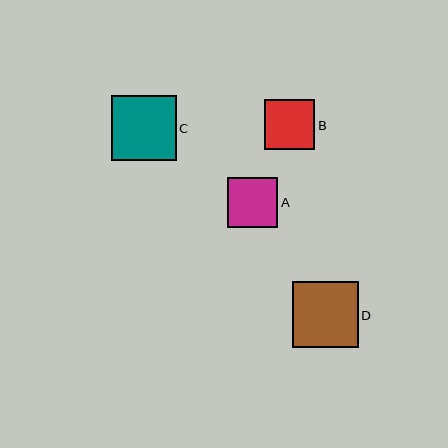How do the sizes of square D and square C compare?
Square D and square C are approximately the same size.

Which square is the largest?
Square D is the largest with a size of approximately 66 pixels.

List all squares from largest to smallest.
From largest to smallest: D, C, A, B.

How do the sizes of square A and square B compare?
Square A and square B are approximately the same size.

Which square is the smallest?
Square B is the smallest with a size of approximately 50 pixels.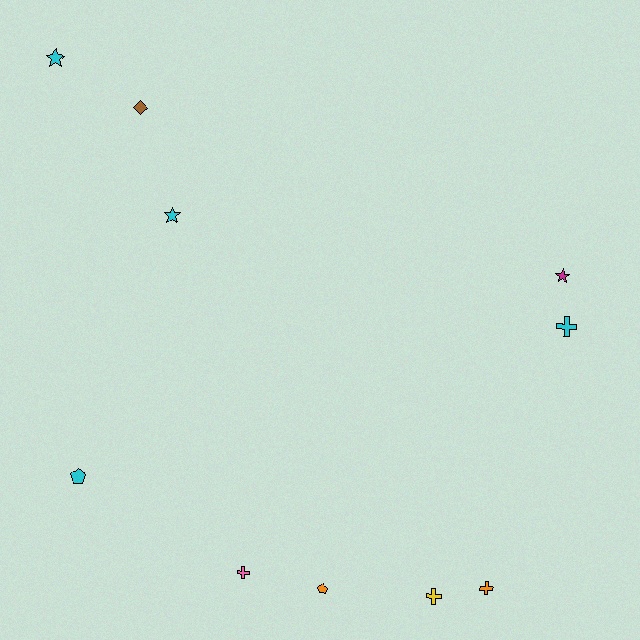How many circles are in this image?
There are no circles.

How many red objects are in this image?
There are no red objects.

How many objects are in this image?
There are 10 objects.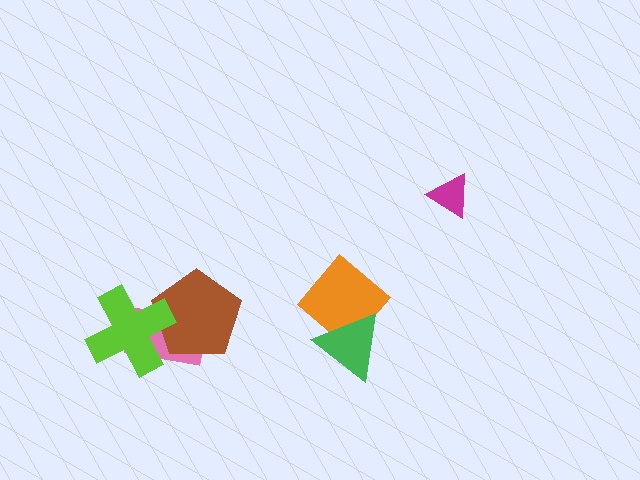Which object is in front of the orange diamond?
The green triangle is in front of the orange diamond.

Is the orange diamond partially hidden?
Yes, it is partially covered by another shape.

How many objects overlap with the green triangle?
1 object overlaps with the green triangle.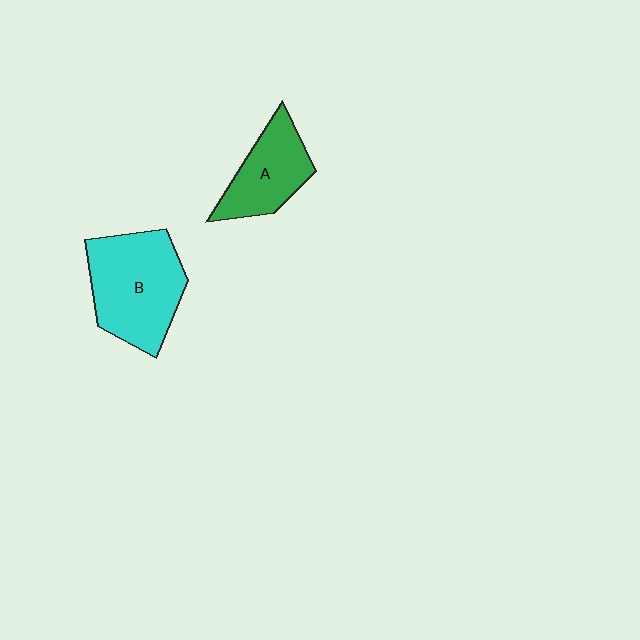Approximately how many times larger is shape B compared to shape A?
Approximately 1.5 times.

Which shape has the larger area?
Shape B (cyan).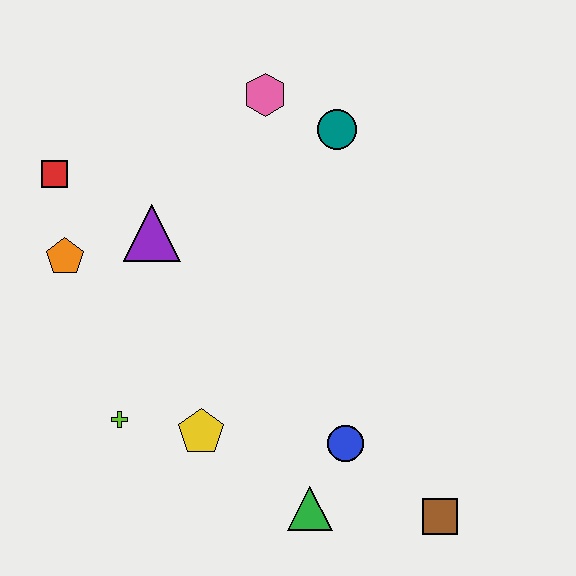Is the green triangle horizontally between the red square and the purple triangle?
No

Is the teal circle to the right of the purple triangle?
Yes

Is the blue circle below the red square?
Yes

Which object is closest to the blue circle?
The green triangle is closest to the blue circle.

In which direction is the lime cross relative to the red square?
The lime cross is below the red square.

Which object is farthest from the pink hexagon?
The brown square is farthest from the pink hexagon.